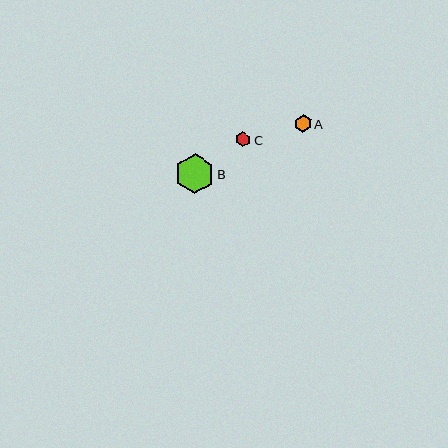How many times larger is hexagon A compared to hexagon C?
Hexagon A is approximately 1.1 times the size of hexagon C.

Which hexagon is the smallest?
Hexagon C is the smallest with a size of approximately 16 pixels.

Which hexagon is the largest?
Hexagon B is the largest with a size of approximately 40 pixels.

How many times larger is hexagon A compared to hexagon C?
Hexagon A is approximately 1.1 times the size of hexagon C.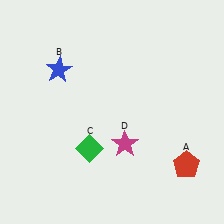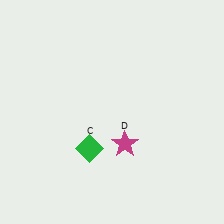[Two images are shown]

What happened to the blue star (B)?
The blue star (B) was removed in Image 2. It was in the top-left area of Image 1.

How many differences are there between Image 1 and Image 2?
There are 2 differences between the two images.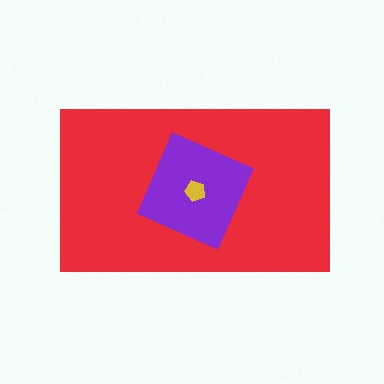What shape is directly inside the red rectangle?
The purple square.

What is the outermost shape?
The red rectangle.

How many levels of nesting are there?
3.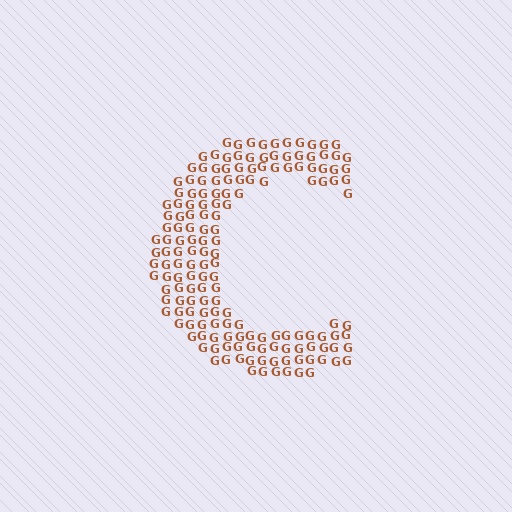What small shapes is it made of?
It is made of small letter G's.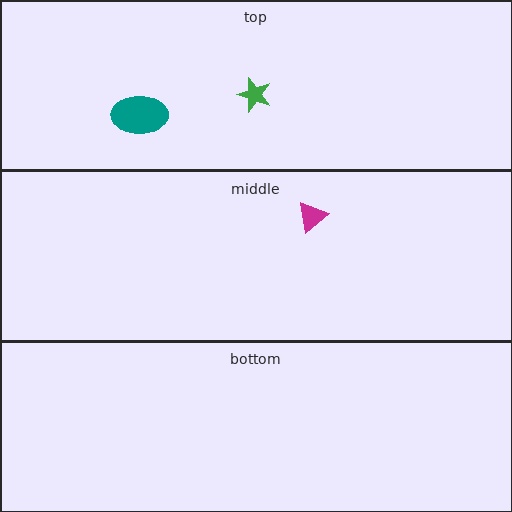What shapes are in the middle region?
The magenta triangle.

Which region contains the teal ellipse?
The top region.